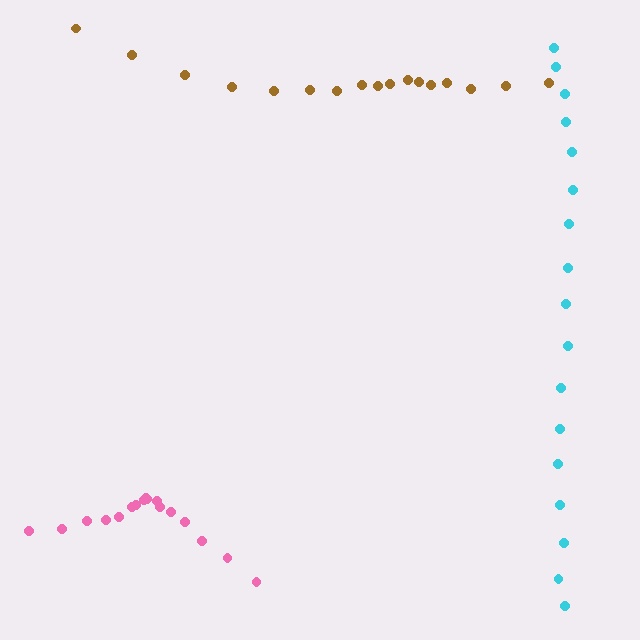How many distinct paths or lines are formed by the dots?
There are 3 distinct paths.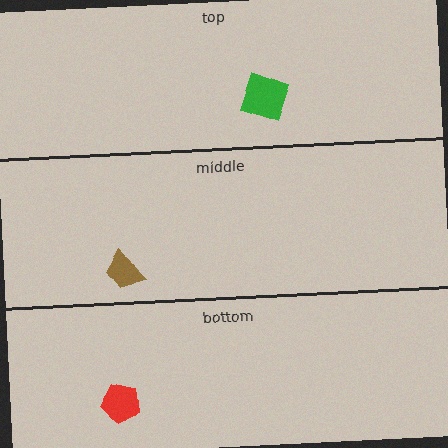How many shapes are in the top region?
1.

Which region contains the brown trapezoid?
The middle region.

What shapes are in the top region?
The green square.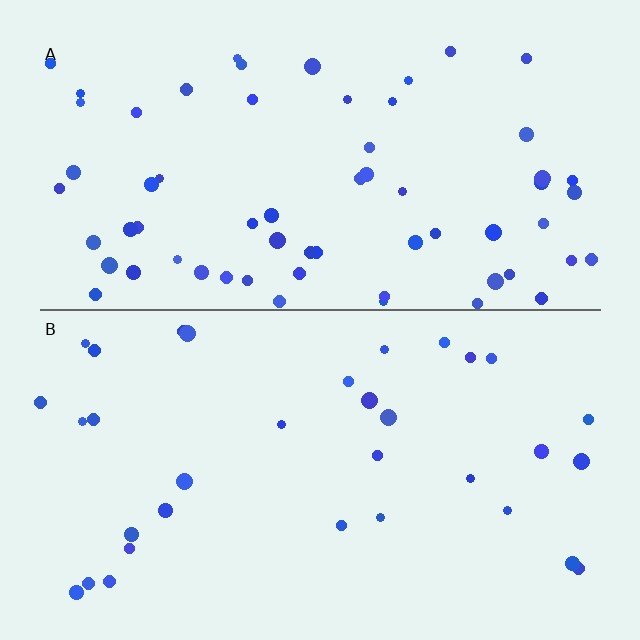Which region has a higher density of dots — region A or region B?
A (the top).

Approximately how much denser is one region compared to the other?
Approximately 1.9× — region A over region B.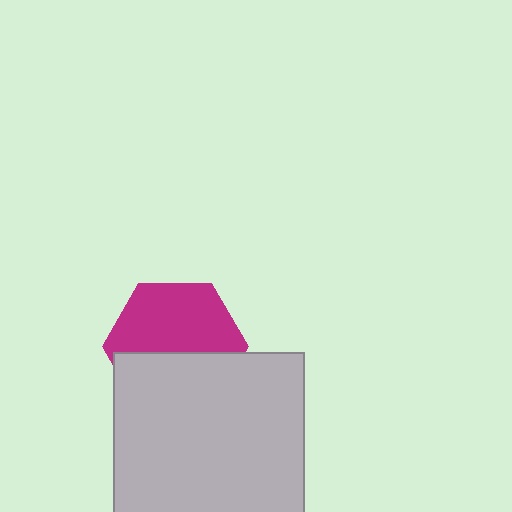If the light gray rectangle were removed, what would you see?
You would see the complete magenta hexagon.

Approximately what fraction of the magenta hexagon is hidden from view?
Roughly 44% of the magenta hexagon is hidden behind the light gray rectangle.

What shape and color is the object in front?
The object in front is a light gray rectangle.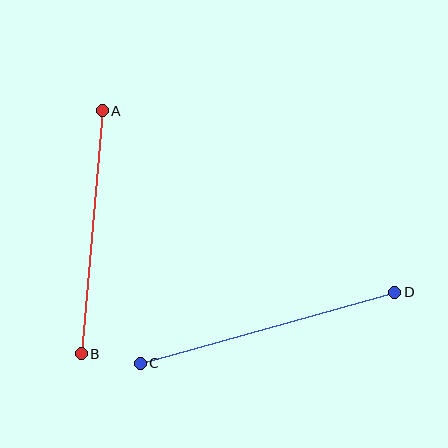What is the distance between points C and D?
The distance is approximately 264 pixels.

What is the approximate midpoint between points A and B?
The midpoint is at approximately (92, 232) pixels.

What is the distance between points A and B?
The distance is approximately 244 pixels.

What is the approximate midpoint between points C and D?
The midpoint is at approximately (267, 328) pixels.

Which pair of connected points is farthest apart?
Points C and D are farthest apart.